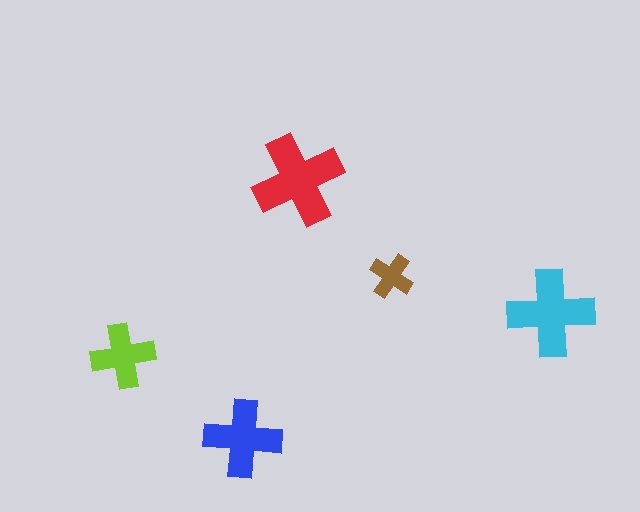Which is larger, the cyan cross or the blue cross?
The cyan one.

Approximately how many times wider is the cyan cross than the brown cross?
About 2 times wider.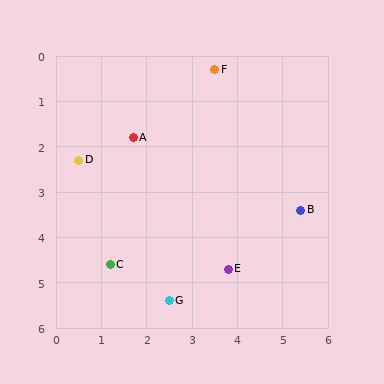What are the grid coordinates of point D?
Point D is at approximately (0.5, 2.3).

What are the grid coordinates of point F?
Point F is at approximately (3.5, 0.3).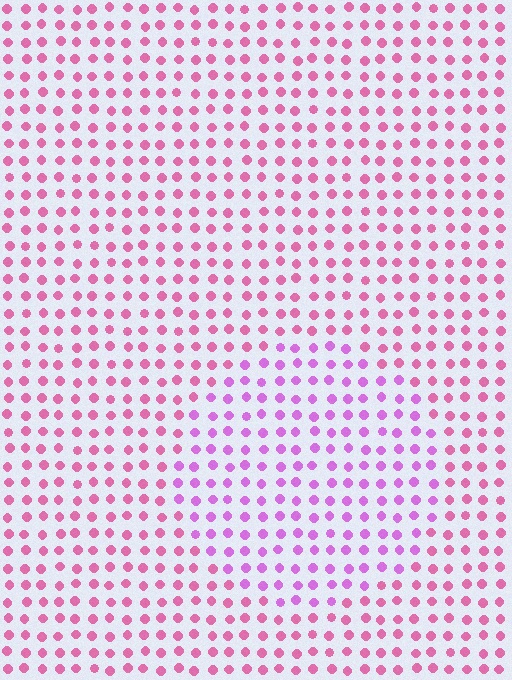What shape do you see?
I see a circle.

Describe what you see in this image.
The image is filled with small pink elements in a uniform arrangement. A circle-shaped region is visible where the elements are tinted to a slightly different hue, forming a subtle color boundary.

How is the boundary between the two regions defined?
The boundary is defined purely by a slight shift in hue (about 32 degrees). Spacing, size, and orientation are identical on both sides.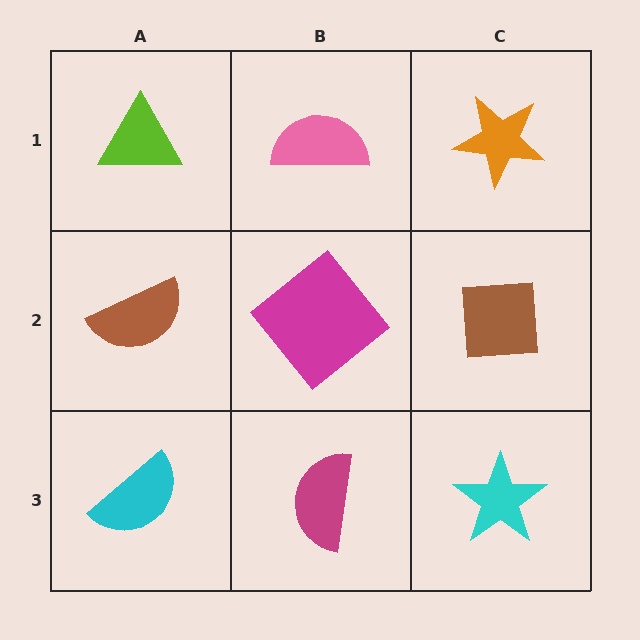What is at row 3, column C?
A cyan star.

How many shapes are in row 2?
3 shapes.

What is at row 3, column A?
A cyan semicircle.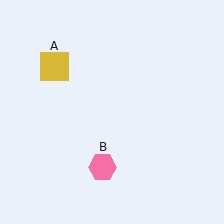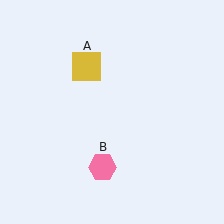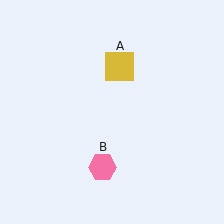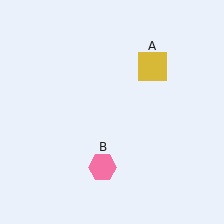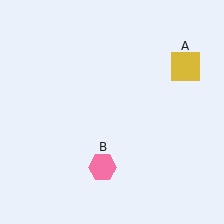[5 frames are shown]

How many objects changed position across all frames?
1 object changed position: yellow square (object A).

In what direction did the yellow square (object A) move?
The yellow square (object A) moved right.